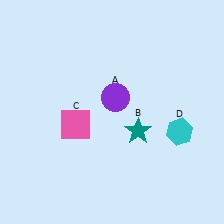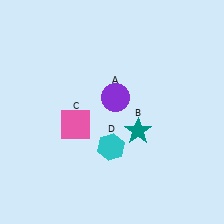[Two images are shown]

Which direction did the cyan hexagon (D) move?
The cyan hexagon (D) moved left.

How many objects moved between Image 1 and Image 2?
1 object moved between the two images.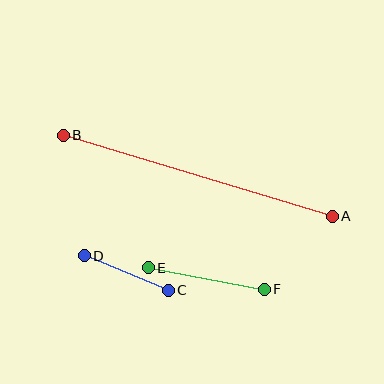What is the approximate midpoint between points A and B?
The midpoint is at approximately (198, 176) pixels.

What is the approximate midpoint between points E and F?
The midpoint is at approximately (206, 279) pixels.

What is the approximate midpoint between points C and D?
The midpoint is at approximately (126, 273) pixels.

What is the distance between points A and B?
The distance is approximately 281 pixels.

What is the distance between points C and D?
The distance is approximately 91 pixels.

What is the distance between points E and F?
The distance is approximately 118 pixels.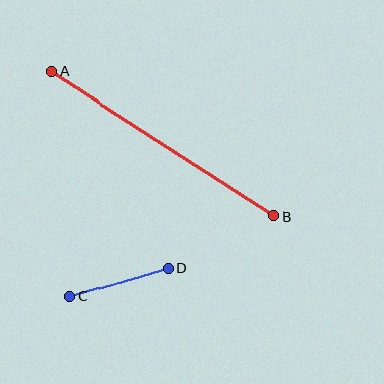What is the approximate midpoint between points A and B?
The midpoint is at approximately (162, 144) pixels.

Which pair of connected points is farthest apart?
Points A and B are farthest apart.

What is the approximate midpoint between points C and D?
The midpoint is at approximately (119, 282) pixels.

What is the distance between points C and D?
The distance is approximately 102 pixels.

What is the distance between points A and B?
The distance is approximately 265 pixels.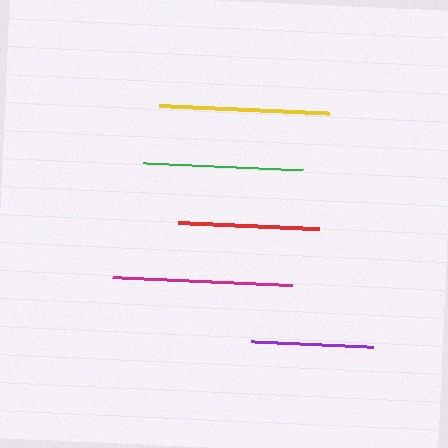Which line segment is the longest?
The magenta line is the longest at approximately 180 pixels.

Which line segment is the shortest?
The purple line is the shortest at approximately 121 pixels.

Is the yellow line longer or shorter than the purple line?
The yellow line is longer than the purple line.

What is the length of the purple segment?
The purple segment is approximately 121 pixels long.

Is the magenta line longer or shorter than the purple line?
The magenta line is longer than the purple line.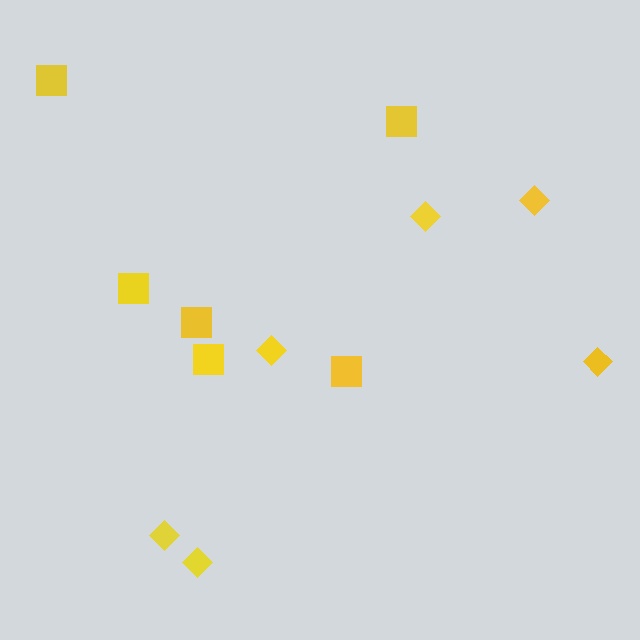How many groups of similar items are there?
There are 2 groups: one group of squares (6) and one group of diamonds (6).